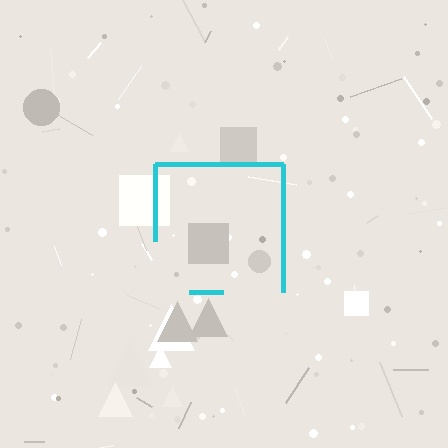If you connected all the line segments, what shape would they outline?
They would outline a square.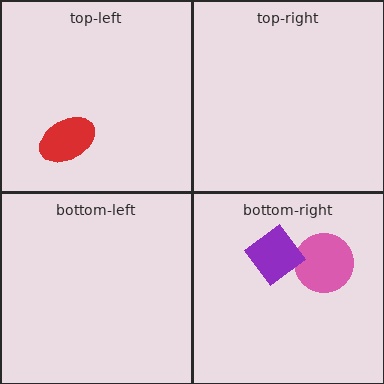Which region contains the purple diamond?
The bottom-right region.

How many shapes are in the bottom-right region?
2.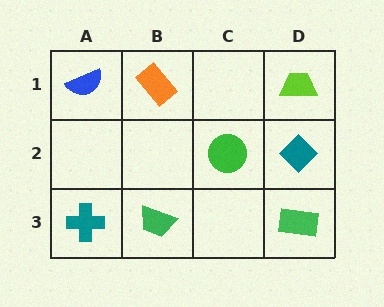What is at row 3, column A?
A teal cross.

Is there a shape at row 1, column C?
No, that cell is empty.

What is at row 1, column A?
A blue semicircle.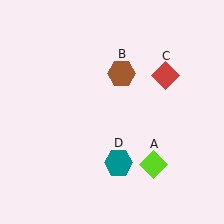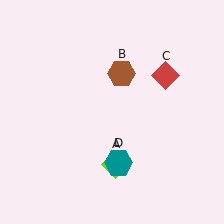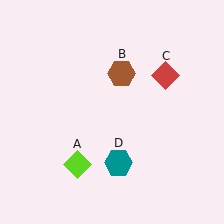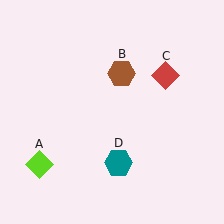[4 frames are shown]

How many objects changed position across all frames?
1 object changed position: lime diamond (object A).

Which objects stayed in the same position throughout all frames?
Brown hexagon (object B) and red diamond (object C) and teal hexagon (object D) remained stationary.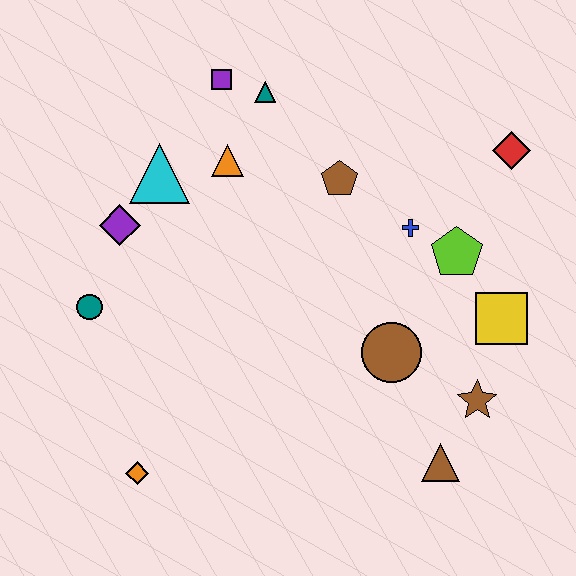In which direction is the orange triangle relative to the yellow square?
The orange triangle is to the left of the yellow square.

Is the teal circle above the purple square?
No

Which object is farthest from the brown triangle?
The purple square is farthest from the brown triangle.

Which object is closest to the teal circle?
The purple diamond is closest to the teal circle.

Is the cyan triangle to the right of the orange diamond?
Yes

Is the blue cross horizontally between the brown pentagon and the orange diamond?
No